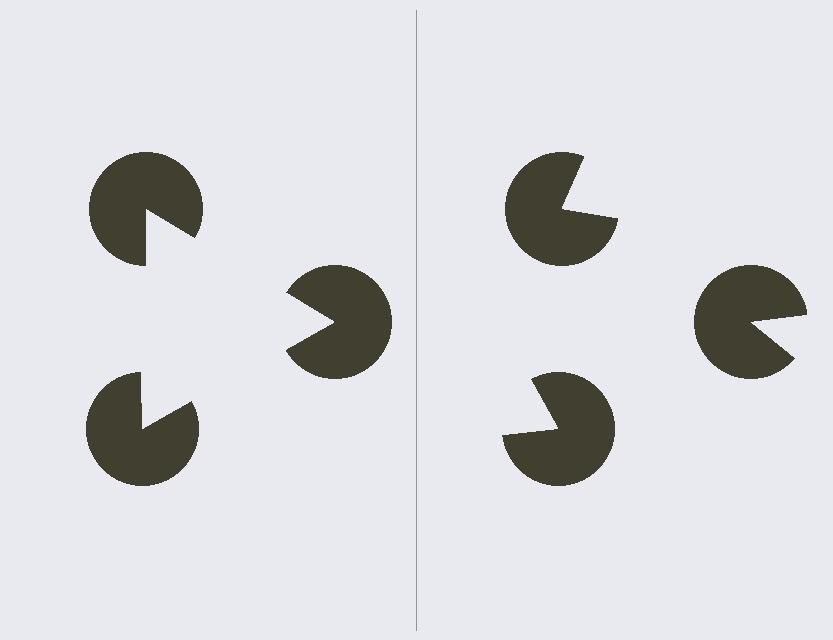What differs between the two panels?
The pac-man discs are positioned identically on both sides; only the wedge orientations differ. On the left they align to a triangle; on the right they are misaligned.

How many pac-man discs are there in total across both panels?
6 — 3 on each side.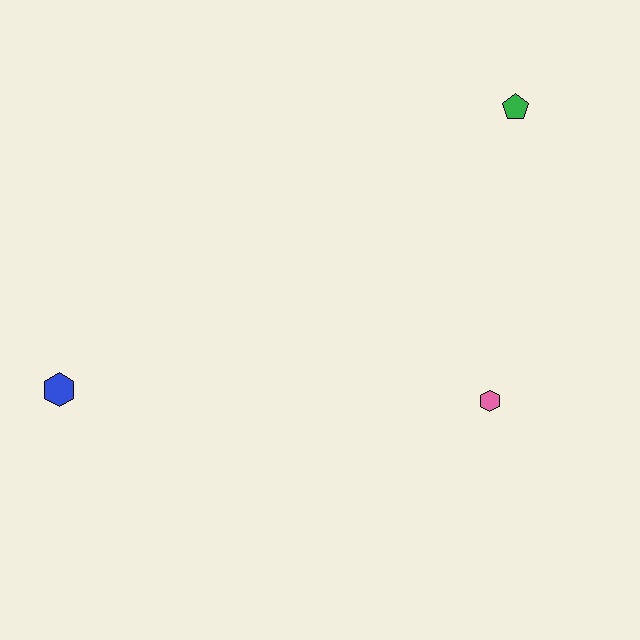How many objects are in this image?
There are 3 objects.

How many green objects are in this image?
There is 1 green object.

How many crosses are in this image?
There are no crosses.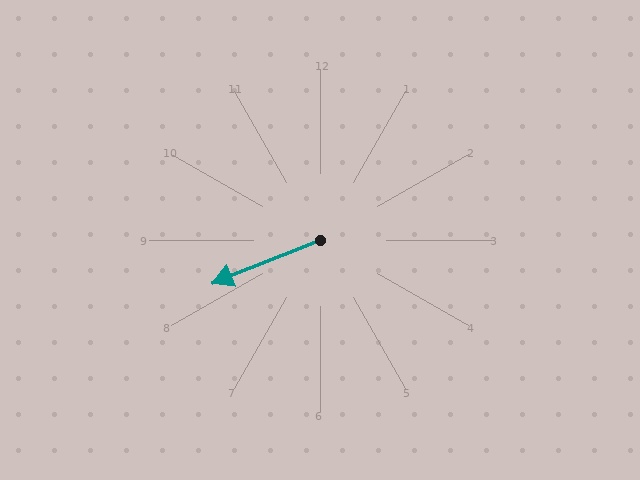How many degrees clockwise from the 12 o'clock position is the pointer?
Approximately 248 degrees.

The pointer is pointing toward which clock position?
Roughly 8 o'clock.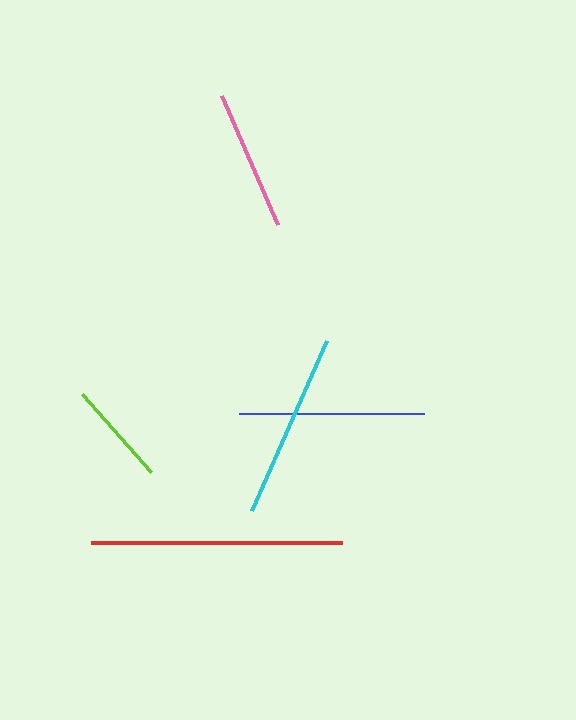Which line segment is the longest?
The red line is the longest at approximately 251 pixels.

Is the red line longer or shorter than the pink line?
The red line is longer than the pink line.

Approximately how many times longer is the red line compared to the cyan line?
The red line is approximately 1.4 times the length of the cyan line.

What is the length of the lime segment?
The lime segment is approximately 104 pixels long.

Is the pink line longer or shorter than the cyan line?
The cyan line is longer than the pink line.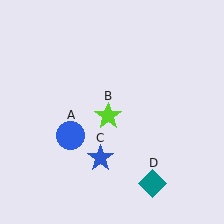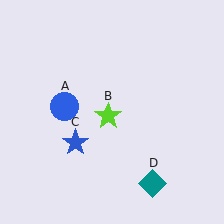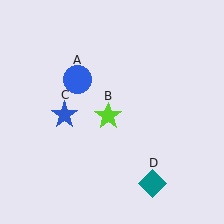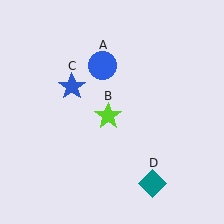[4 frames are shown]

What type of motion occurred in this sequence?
The blue circle (object A), blue star (object C) rotated clockwise around the center of the scene.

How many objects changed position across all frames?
2 objects changed position: blue circle (object A), blue star (object C).